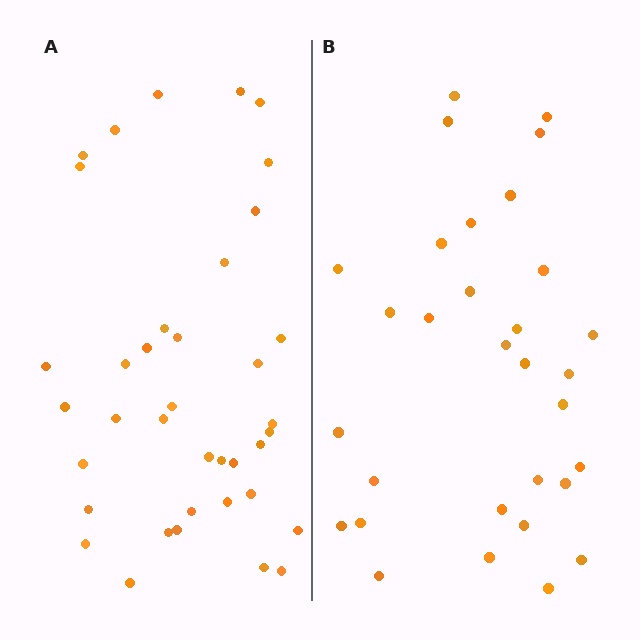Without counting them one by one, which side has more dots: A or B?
Region A (the left region) has more dots.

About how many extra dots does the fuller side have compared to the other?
Region A has roughly 8 or so more dots than region B.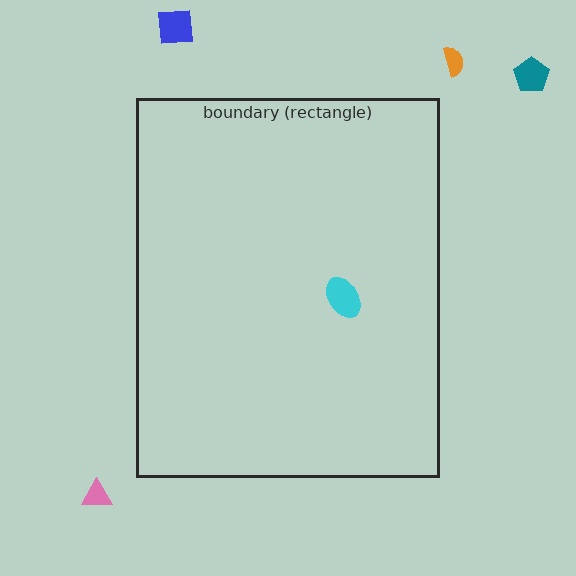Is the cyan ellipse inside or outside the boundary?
Inside.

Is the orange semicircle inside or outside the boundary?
Outside.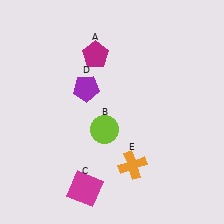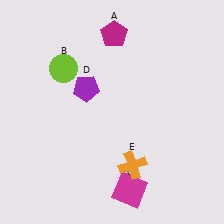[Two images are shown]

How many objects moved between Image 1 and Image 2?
3 objects moved between the two images.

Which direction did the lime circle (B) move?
The lime circle (B) moved up.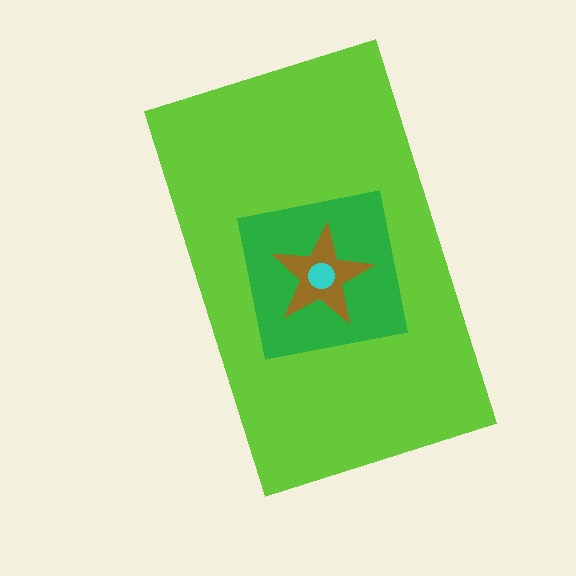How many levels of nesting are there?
4.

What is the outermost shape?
The lime rectangle.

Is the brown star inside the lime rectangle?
Yes.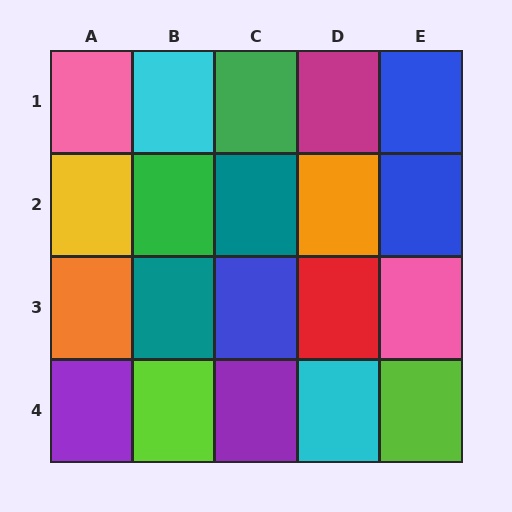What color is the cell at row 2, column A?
Yellow.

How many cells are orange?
2 cells are orange.